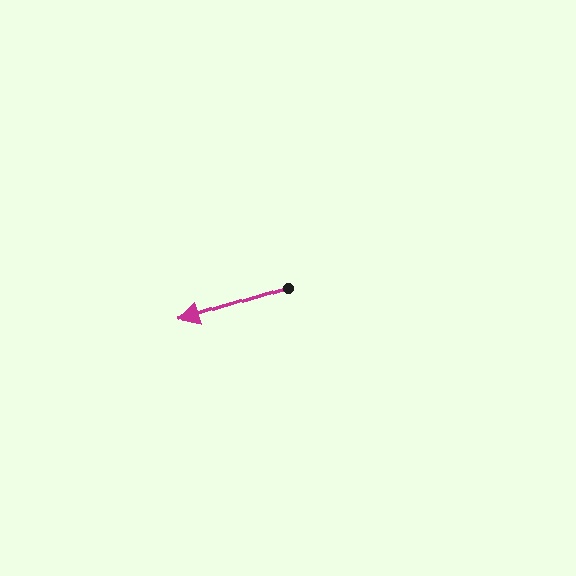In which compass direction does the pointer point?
West.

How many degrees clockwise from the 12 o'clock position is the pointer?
Approximately 253 degrees.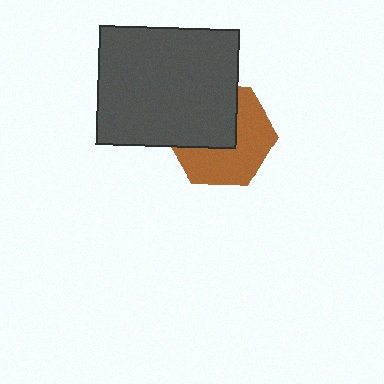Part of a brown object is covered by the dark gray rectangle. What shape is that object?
It is a hexagon.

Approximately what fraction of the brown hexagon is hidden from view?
Roughly 45% of the brown hexagon is hidden behind the dark gray rectangle.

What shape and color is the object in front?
The object in front is a dark gray rectangle.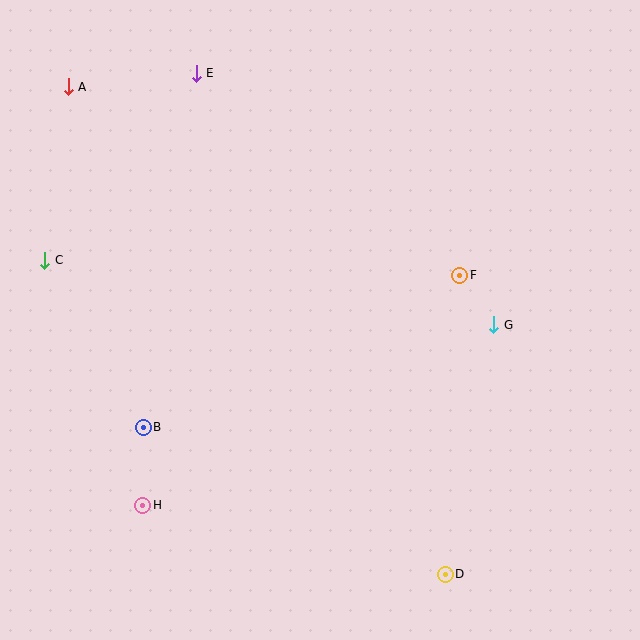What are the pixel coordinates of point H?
Point H is at (143, 505).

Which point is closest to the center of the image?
Point F at (460, 275) is closest to the center.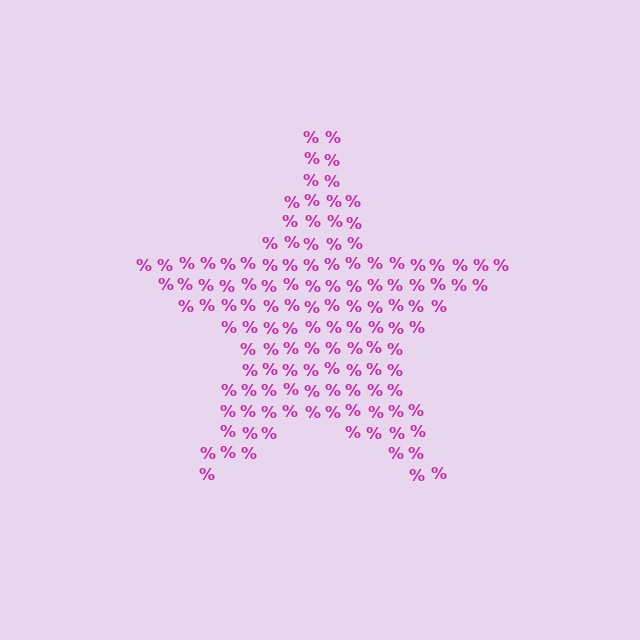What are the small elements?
The small elements are percent signs.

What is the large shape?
The large shape is a star.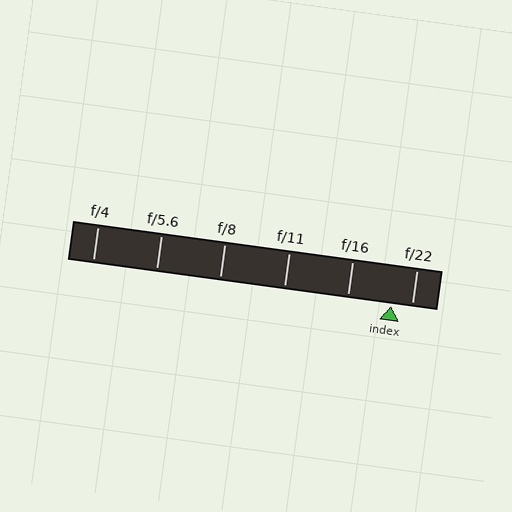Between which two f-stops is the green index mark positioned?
The index mark is between f/16 and f/22.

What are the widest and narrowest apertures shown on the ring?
The widest aperture shown is f/4 and the narrowest is f/22.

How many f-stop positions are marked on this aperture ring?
There are 6 f-stop positions marked.